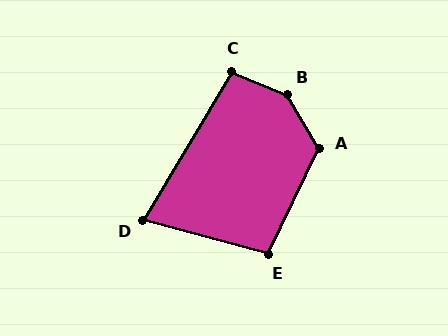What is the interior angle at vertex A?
Approximately 124 degrees (obtuse).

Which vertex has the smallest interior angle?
D, at approximately 74 degrees.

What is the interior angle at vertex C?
Approximately 98 degrees (obtuse).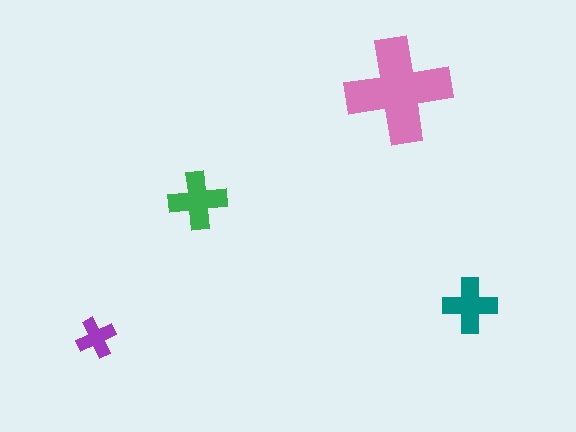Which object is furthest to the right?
The teal cross is rightmost.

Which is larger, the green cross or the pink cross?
The pink one.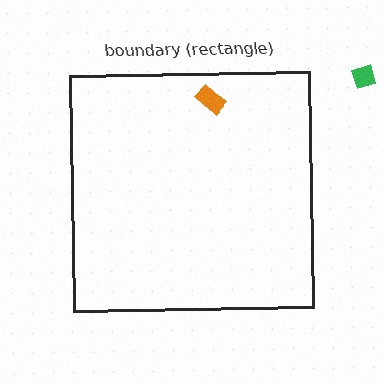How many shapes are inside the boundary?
1 inside, 1 outside.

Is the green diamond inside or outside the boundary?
Outside.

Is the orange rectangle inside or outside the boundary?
Inside.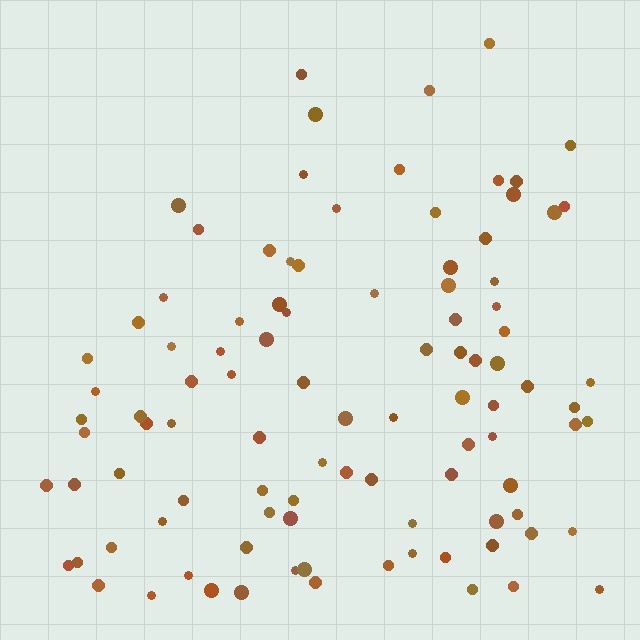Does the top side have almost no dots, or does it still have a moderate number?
Still a moderate number, just noticeably fewer than the bottom.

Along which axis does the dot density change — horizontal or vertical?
Vertical.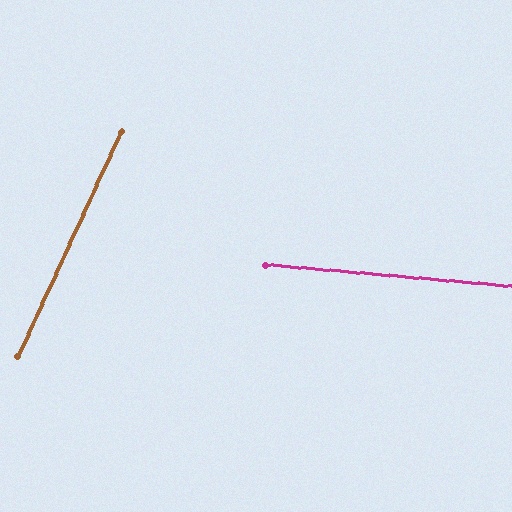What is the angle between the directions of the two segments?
Approximately 70 degrees.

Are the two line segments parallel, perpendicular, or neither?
Neither parallel nor perpendicular — they differ by about 70°.